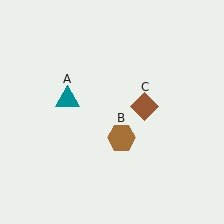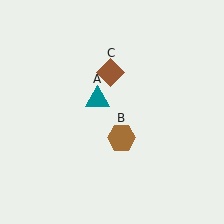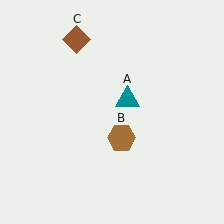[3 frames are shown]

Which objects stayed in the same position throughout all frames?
Brown hexagon (object B) remained stationary.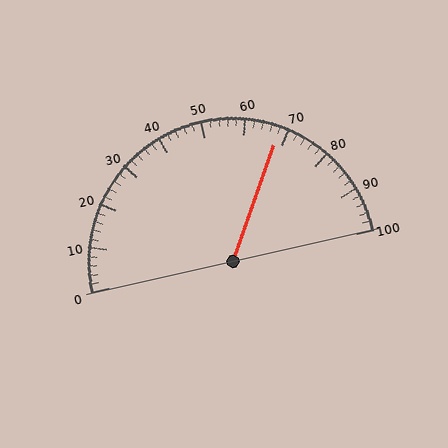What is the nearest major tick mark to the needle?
The nearest major tick mark is 70.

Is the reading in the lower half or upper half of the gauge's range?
The reading is in the upper half of the range (0 to 100).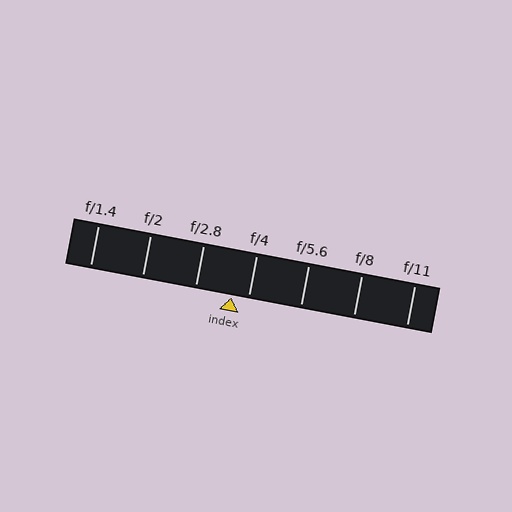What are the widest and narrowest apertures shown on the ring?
The widest aperture shown is f/1.4 and the narrowest is f/11.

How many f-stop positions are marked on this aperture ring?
There are 7 f-stop positions marked.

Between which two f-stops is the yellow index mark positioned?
The index mark is between f/2.8 and f/4.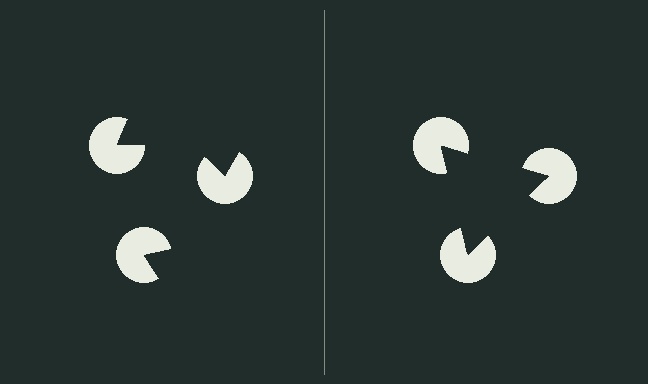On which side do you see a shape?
An illusory triangle appears on the right side. On the left side the wedge cuts are rotated, so no coherent shape forms.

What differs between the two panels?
The pac-man discs are positioned identically on both sides; only the wedge orientations differ. On the right they align to a triangle; on the left they are misaligned.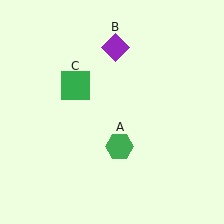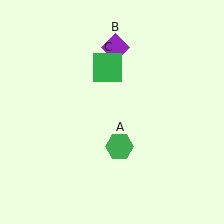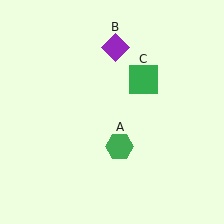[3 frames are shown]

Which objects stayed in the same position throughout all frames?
Green hexagon (object A) and purple diamond (object B) remained stationary.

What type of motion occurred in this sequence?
The green square (object C) rotated clockwise around the center of the scene.